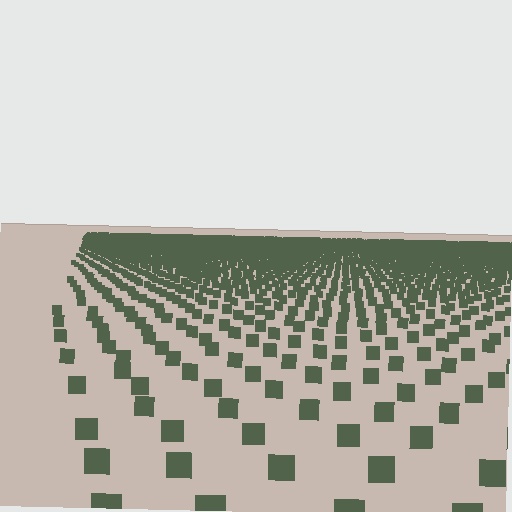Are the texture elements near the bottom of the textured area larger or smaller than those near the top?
Larger. Near the bottom, elements are closer to the viewer and appear at a bigger on-screen size.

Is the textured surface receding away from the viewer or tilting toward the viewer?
The surface is receding away from the viewer. Texture elements get smaller and denser toward the top.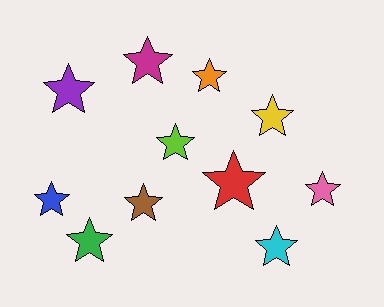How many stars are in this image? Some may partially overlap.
There are 11 stars.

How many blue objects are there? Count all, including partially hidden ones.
There is 1 blue object.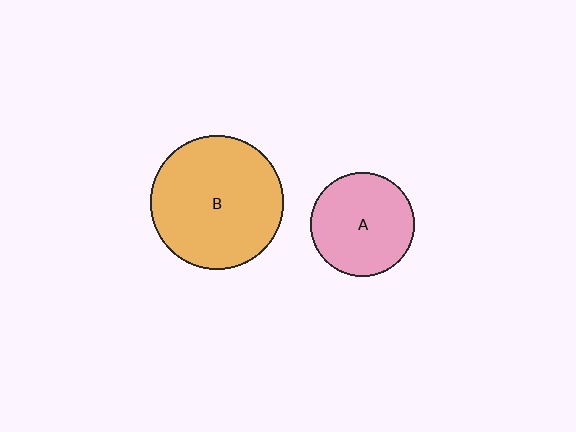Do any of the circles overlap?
No, none of the circles overlap.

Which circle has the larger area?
Circle B (orange).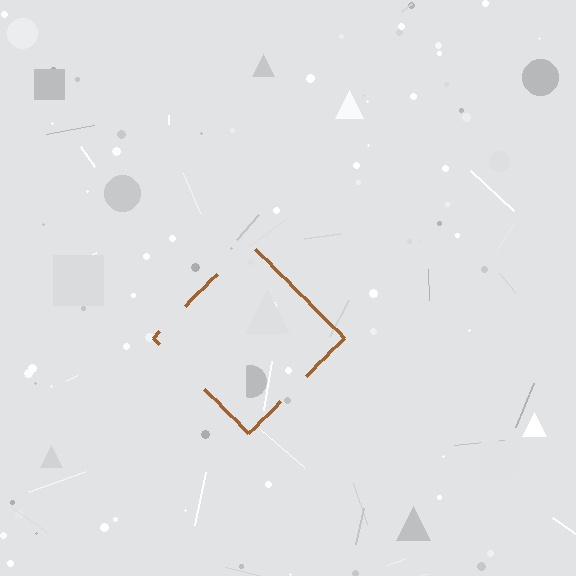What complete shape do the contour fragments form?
The contour fragments form a diamond.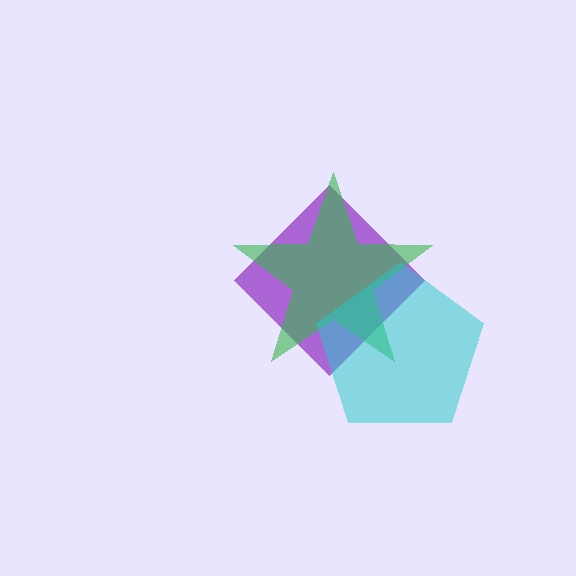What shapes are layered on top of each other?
The layered shapes are: a purple diamond, a green star, a cyan pentagon.